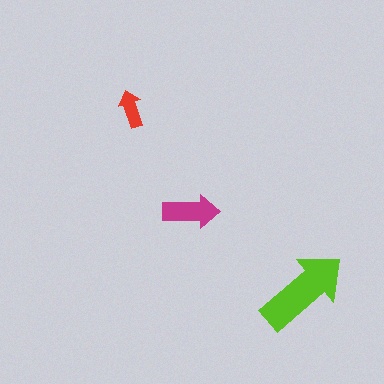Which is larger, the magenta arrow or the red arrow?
The magenta one.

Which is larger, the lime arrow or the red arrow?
The lime one.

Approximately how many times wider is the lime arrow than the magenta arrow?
About 1.5 times wider.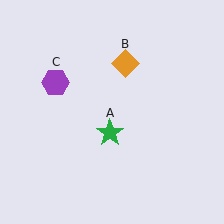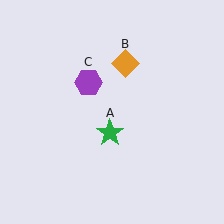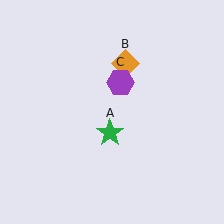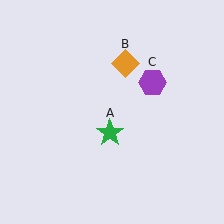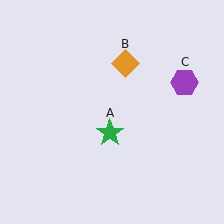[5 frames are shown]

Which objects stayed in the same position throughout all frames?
Green star (object A) and orange diamond (object B) remained stationary.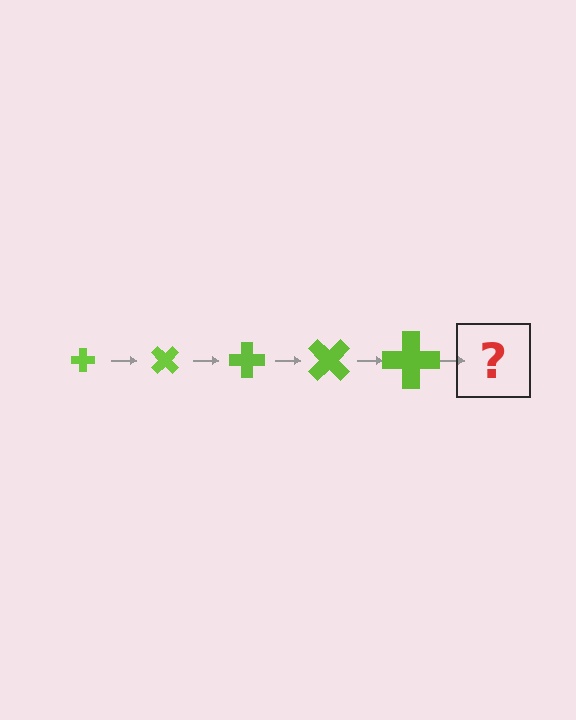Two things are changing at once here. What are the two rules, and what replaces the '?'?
The two rules are that the cross grows larger each step and it rotates 45 degrees each step. The '?' should be a cross, larger than the previous one and rotated 225 degrees from the start.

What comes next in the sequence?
The next element should be a cross, larger than the previous one and rotated 225 degrees from the start.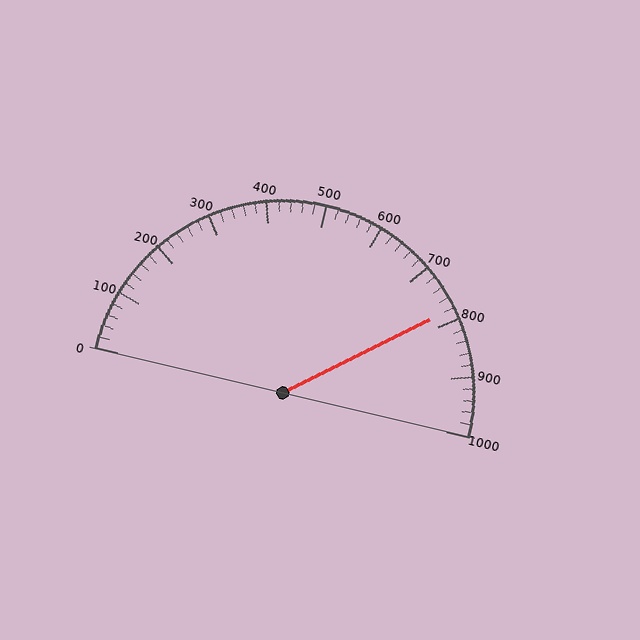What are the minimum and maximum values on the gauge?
The gauge ranges from 0 to 1000.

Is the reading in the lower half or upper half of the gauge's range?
The reading is in the upper half of the range (0 to 1000).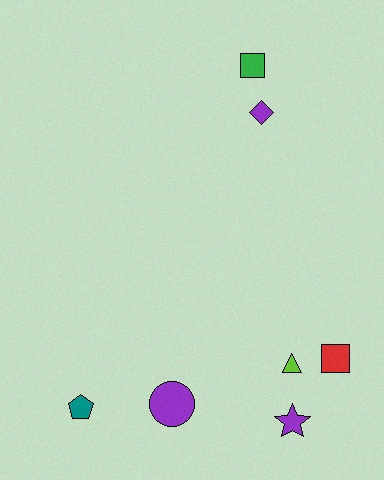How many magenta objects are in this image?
There are no magenta objects.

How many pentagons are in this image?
There is 1 pentagon.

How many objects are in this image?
There are 7 objects.